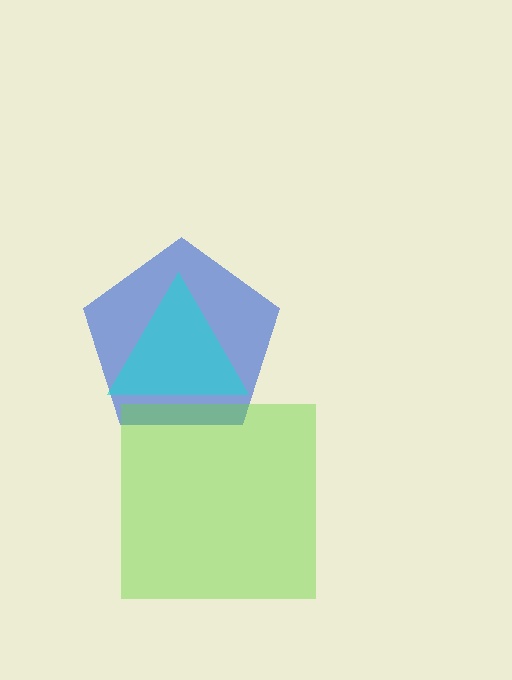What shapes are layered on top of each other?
The layered shapes are: a blue pentagon, a lime square, a cyan triangle.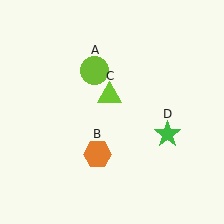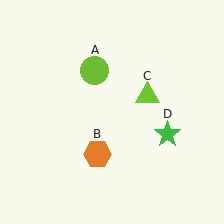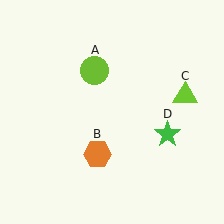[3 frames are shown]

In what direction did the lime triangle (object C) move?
The lime triangle (object C) moved right.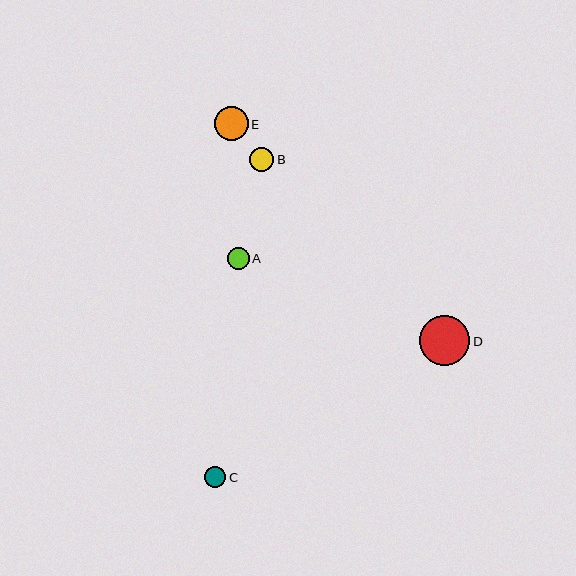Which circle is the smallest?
Circle C is the smallest with a size of approximately 21 pixels.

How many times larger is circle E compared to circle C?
Circle E is approximately 1.6 times the size of circle C.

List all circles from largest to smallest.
From largest to smallest: D, E, B, A, C.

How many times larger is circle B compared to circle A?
Circle B is approximately 1.1 times the size of circle A.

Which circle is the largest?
Circle D is the largest with a size of approximately 50 pixels.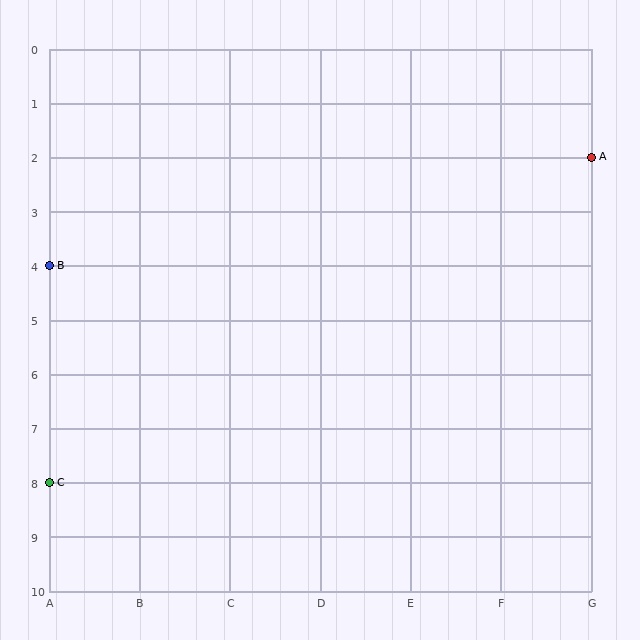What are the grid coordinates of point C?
Point C is at grid coordinates (A, 8).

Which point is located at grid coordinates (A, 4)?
Point B is at (A, 4).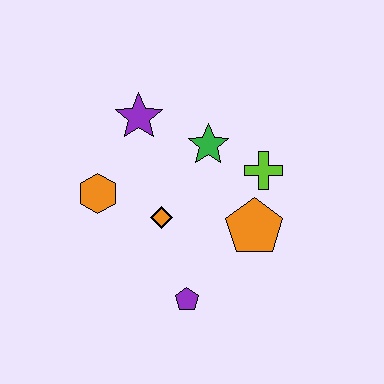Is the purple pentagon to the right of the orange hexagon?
Yes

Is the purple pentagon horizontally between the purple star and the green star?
Yes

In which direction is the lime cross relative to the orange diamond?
The lime cross is to the right of the orange diamond.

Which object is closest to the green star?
The lime cross is closest to the green star.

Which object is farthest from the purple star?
The purple pentagon is farthest from the purple star.